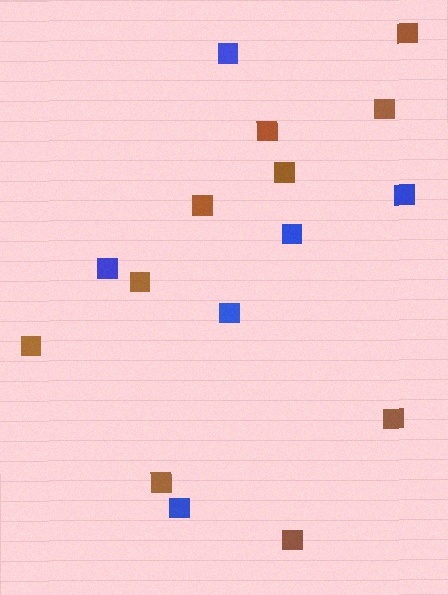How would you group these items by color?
There are 2 groups: one group of brown squares (10) and one group of blue squares (6).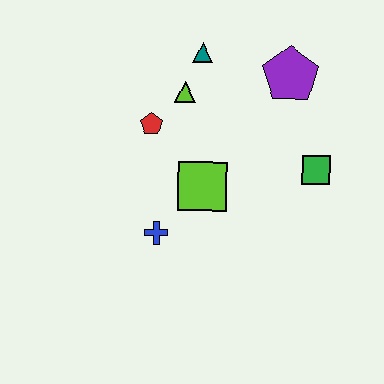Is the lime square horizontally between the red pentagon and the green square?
Yes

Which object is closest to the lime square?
The blue cross is closest to the lime square.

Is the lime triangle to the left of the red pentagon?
No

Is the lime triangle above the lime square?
Yes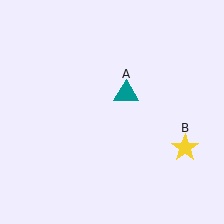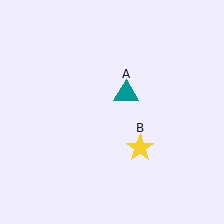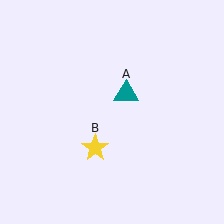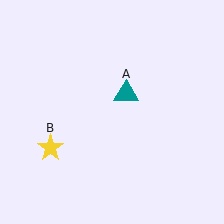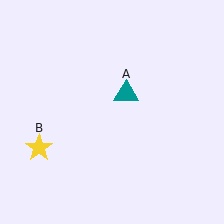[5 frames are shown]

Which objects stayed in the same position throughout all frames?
Teal triangle (object A) remained stationary.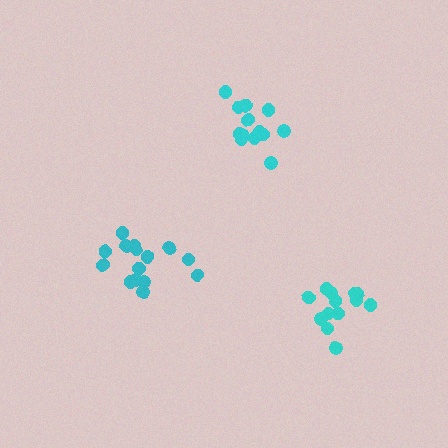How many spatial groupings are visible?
There are 3 spatial groupings.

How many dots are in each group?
Group 1: 16 dots, Group 2: 13 dots, Group 3: 13 dots (42 total).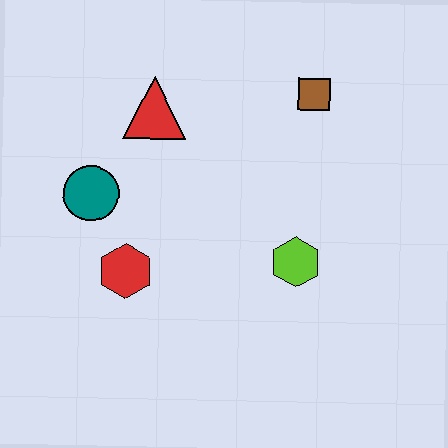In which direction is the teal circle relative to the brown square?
The teal circle is to the left of the brown square.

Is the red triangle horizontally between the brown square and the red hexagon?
Yes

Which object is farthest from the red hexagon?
The brown square is farthest from the red hexagon.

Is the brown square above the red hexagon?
Yes